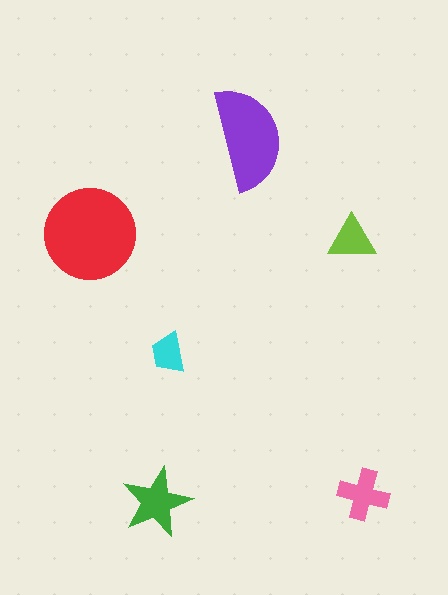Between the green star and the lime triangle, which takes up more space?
The green star.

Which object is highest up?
The purple semicircle is topmost.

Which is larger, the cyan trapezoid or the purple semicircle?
The purple semicircle.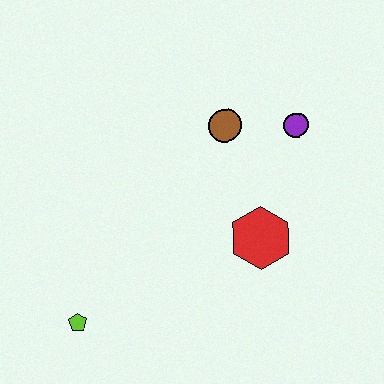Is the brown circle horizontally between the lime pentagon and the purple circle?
Yes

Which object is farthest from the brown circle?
The lime pentagon is farthest from the brown circle.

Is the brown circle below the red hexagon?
No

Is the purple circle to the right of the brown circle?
Yes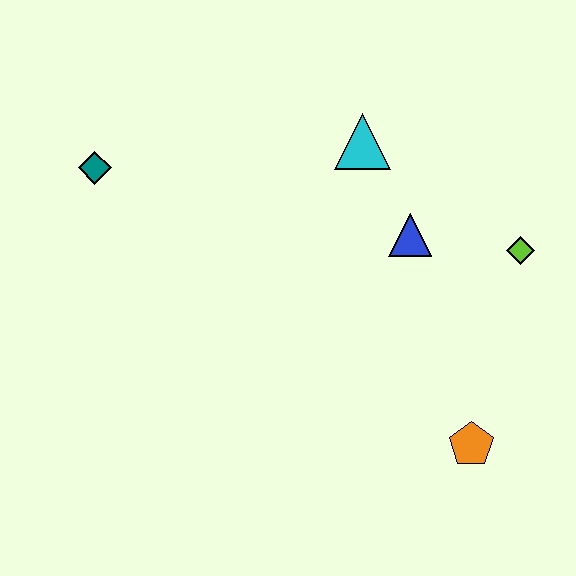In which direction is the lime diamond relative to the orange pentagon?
The lime diamond is above the orange pentagon.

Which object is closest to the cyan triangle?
The blue triangle is closest to the cyan triangle.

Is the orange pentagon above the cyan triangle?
No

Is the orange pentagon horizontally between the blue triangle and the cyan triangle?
No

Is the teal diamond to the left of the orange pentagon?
Yes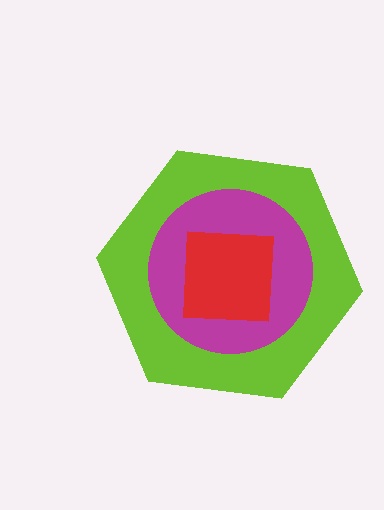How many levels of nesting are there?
3.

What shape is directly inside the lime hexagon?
The magenta circle.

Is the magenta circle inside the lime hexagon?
Yes.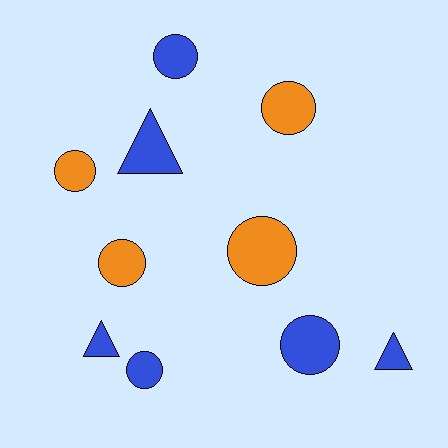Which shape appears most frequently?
Circle, with 7 objects.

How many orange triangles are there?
There are no orange triangles.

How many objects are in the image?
There are 10 objects.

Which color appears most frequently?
Blue, with 6 objects.